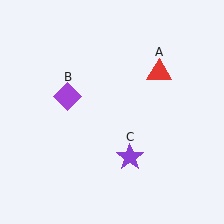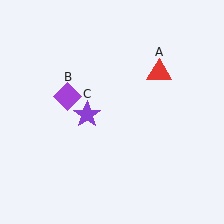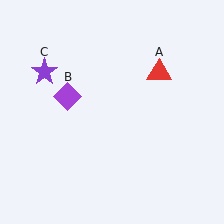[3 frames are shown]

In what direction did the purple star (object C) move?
The purple star (object C) moved up and to the left.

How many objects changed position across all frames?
1 object changed position: purple star (object C).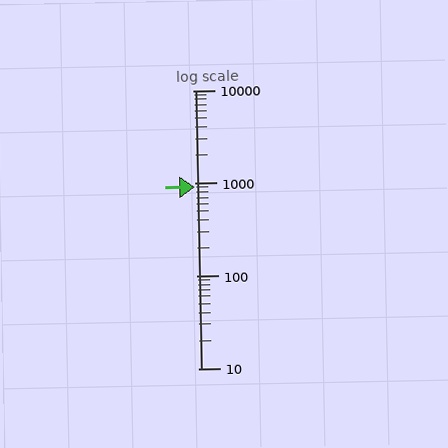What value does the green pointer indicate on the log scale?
The pointer indicates approximately 910.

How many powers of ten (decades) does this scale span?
The scale spans 3 decades, from 10 to 10000.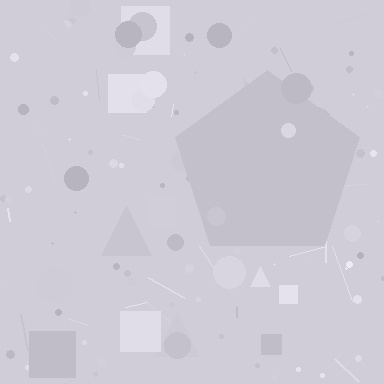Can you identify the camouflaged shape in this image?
The camouflaged shape is a pentagon.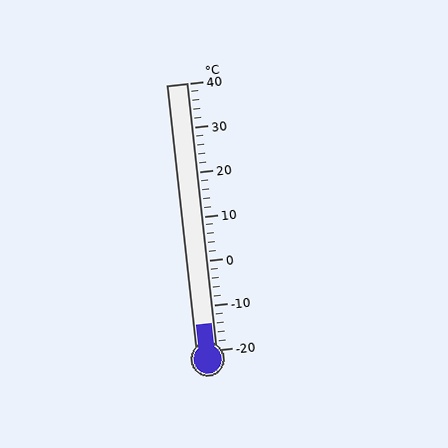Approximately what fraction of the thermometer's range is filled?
The thermometer is filled to approximately 10% of its range.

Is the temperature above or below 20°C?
The temperature is below 20°C.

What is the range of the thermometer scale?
The thermometer scale ranges from -20°C to 40°C.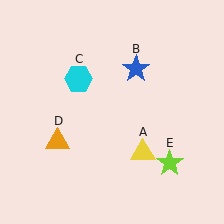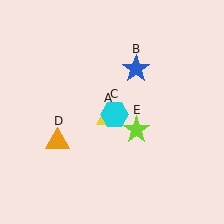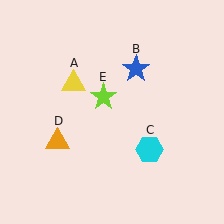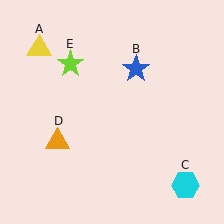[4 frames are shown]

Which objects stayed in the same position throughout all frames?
Blue star (object B) and orange triangle (object D) remained stationary.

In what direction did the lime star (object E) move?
The lime star (object E) moved up and to the left.